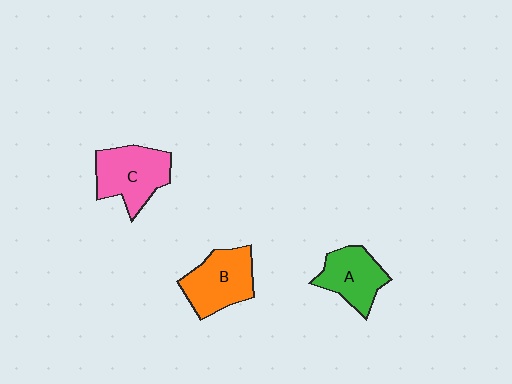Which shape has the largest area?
Shape C (pink).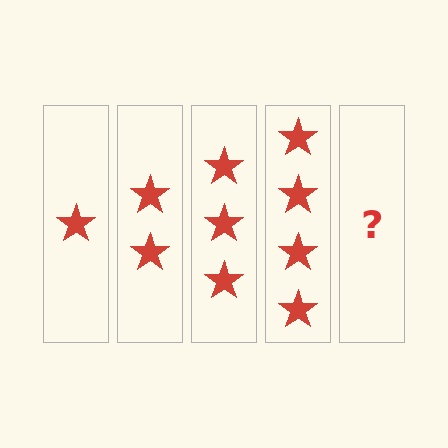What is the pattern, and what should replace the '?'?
The pattern is that each step adds one more star. The '?' should be 5 stars.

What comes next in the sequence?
The next element should be 5 stars.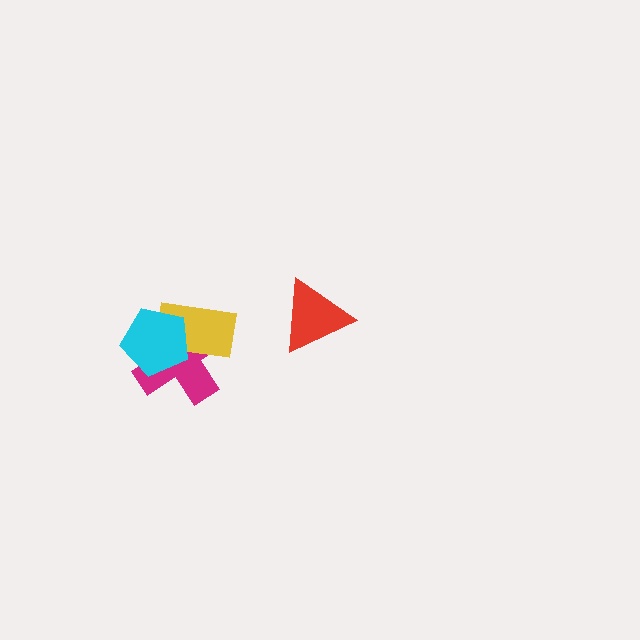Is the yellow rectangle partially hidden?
Yes, it is partially covered by another shape.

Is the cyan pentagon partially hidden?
No, no other shape covers it.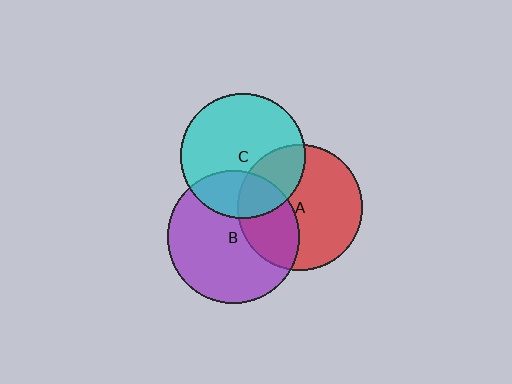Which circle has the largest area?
Circle B (purple).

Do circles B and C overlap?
Yes.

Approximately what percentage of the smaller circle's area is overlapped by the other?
Approximately 25%.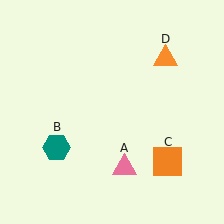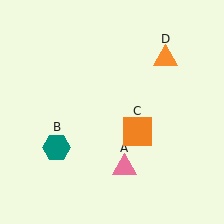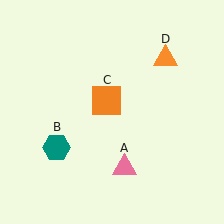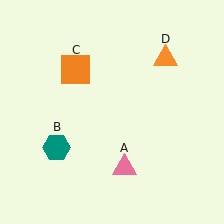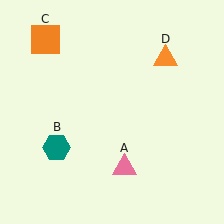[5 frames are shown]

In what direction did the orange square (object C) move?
The orange square (object C) moved up and to the left.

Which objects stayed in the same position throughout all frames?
Pink triangle (object A) and teal hexagon (object B) and orange triangle (object D) remained stationary.